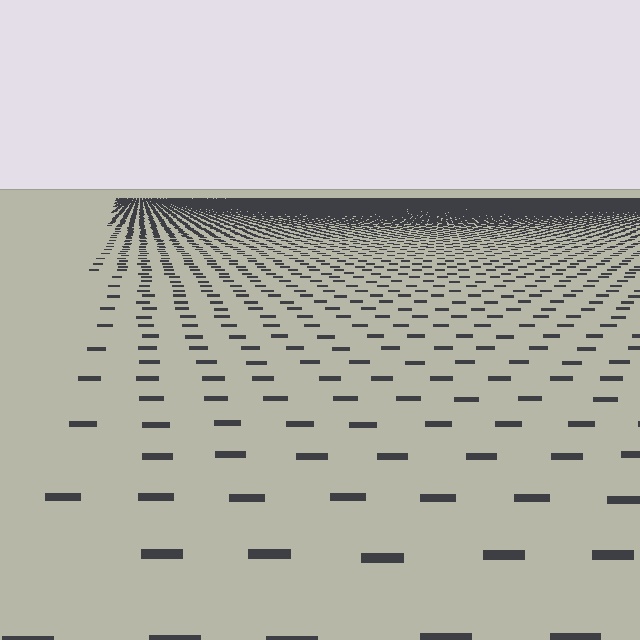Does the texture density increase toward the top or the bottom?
Density increases toward the top.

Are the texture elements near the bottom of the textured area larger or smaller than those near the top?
Larger. Near the bottom, elements are closer to the viewer and appear at a bigger on-screen size.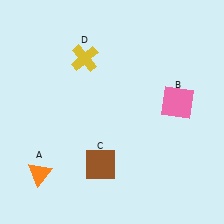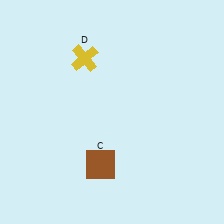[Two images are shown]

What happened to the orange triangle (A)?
The orange triangle (A) was removed in Image 2. It was in the bottom-left area of Image 1.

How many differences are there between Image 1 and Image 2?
There are 2 differences between the two images.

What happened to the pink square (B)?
The pink square (B) was removed in Image 2. It was in the top-right area of Image 1.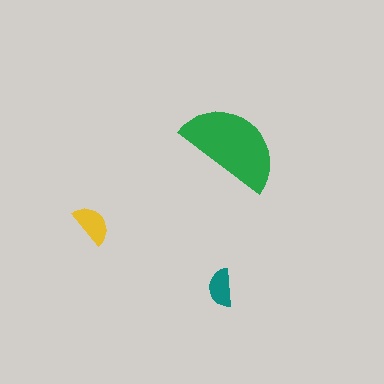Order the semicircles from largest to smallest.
the green one, the yellow one, the teal one.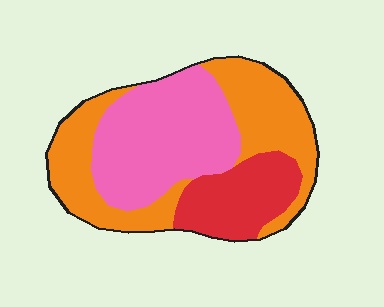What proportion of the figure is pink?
Pink takes up between a third and a half of the figure.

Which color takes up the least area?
Red, at roughly 20%.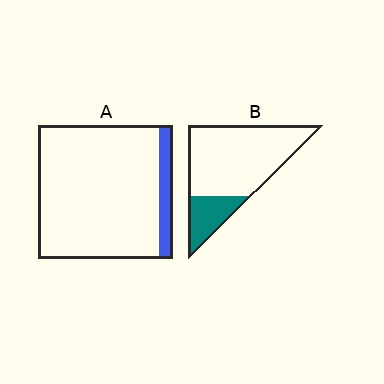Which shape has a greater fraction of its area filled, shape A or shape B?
Shape B.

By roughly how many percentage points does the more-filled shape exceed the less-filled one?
By roughly 10 percentage points (B over A).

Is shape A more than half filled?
No.